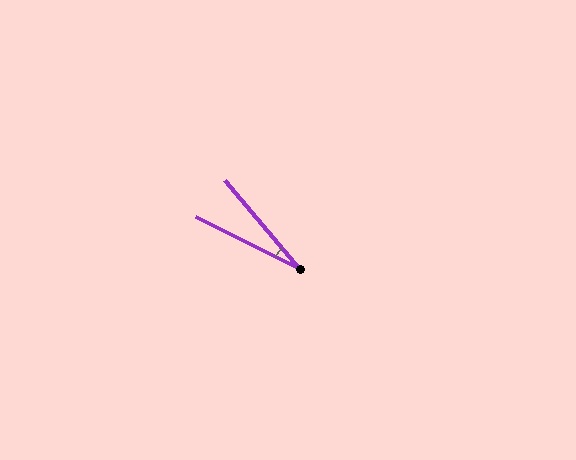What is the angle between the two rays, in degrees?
Approximately 24 degrees.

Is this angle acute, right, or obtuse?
It is acute.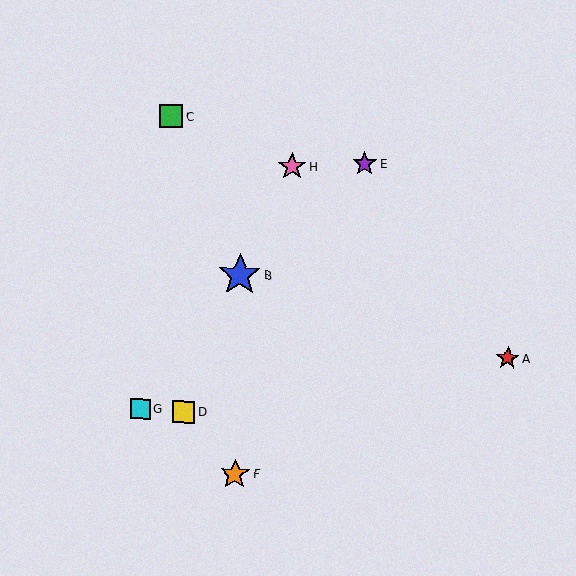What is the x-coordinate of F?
Object F is at x≈235.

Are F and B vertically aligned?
Yes, both are at x≈235.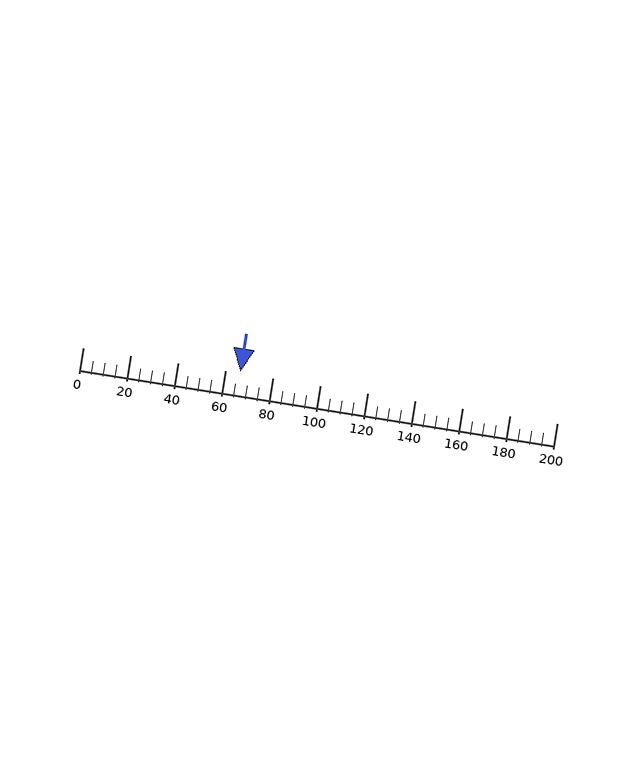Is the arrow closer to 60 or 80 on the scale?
The arrow is closer to 60.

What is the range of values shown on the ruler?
The ruler shows values from 0 to 200.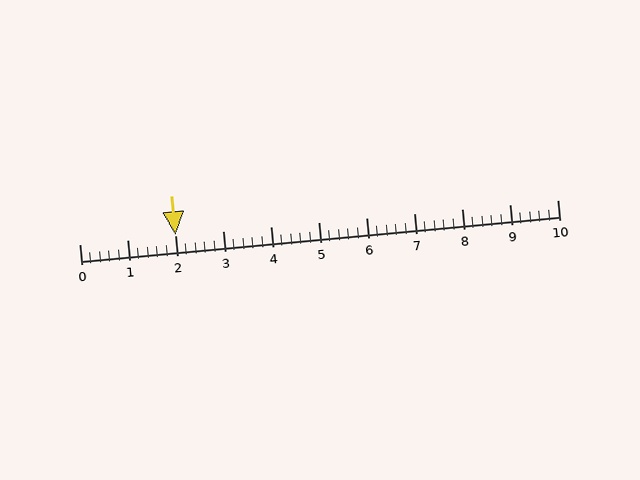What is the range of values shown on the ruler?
The ruler shows values from 0 to 10.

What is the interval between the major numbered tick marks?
The major tick marks are spaced 1 units apart.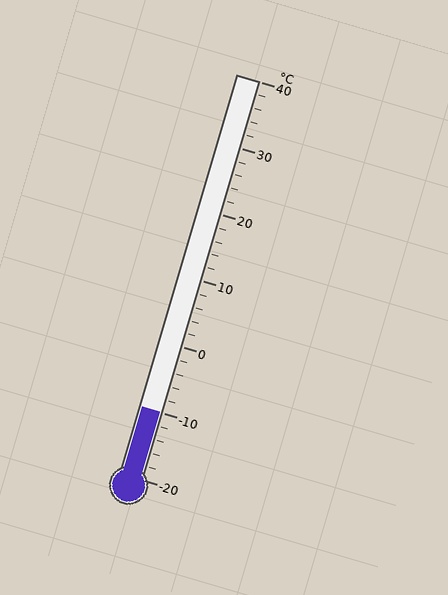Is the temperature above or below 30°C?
The temperature is below 30°C.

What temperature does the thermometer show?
The thermometer shows approximately -10°C.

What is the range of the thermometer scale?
The thermometer scale ranges from -20°C to 40°C.